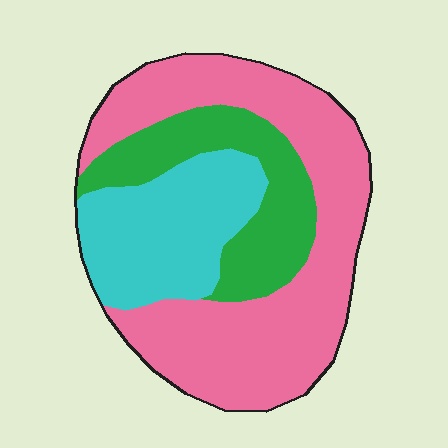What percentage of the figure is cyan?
Cyan covers about 25% of the figure.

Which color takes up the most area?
Pink, at roughly 55%.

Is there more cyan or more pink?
Pink.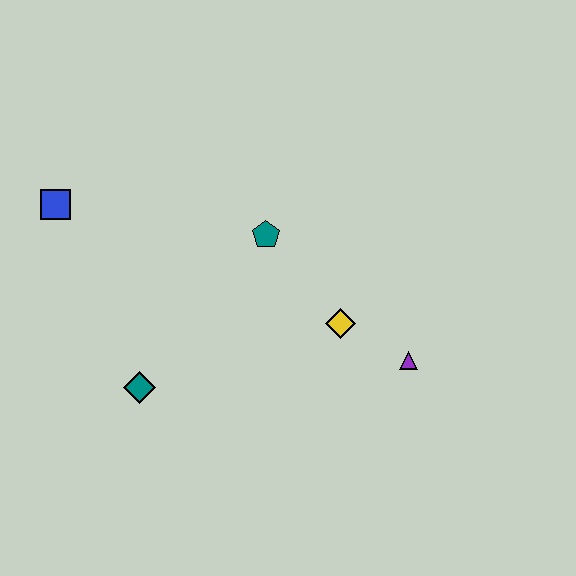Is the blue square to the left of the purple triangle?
Yes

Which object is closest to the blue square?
The teal diamond is closest to the blue square.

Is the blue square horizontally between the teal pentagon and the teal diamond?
No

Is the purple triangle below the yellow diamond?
Yes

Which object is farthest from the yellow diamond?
The blue square is farthest from the yellow diamond.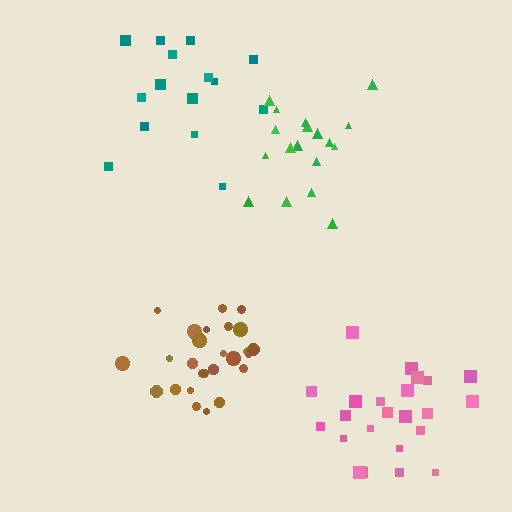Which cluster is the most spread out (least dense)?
Teal.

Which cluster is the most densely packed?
Brown.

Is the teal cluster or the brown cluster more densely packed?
Brown.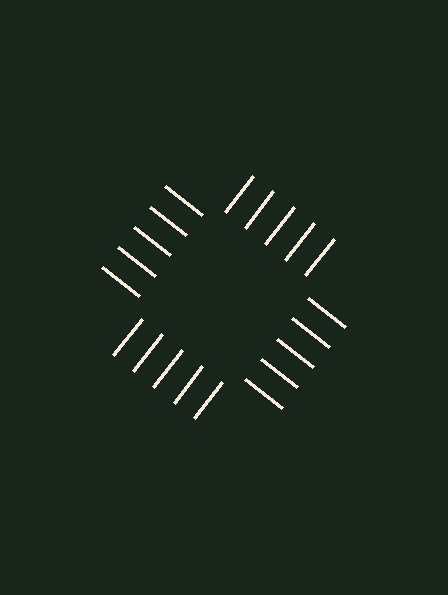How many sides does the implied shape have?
4 sides — the line-ends trace a square.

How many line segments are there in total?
20 — 5 along each of the 4 edges.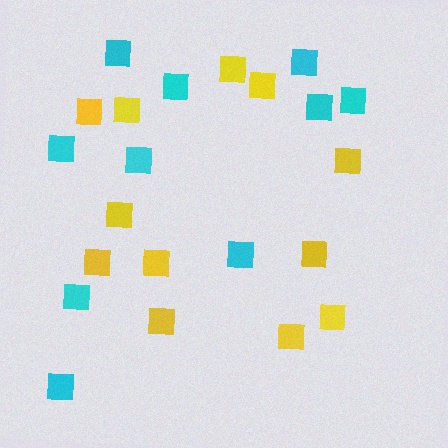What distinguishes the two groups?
There are 2 groups: one group of yellow squares (12) and one group of cyan squares (10).